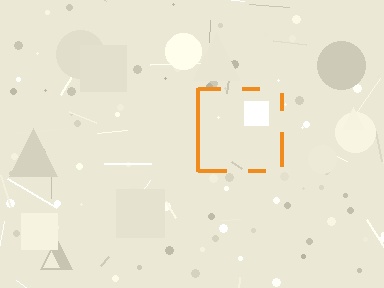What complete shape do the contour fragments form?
The contour fragments form a square.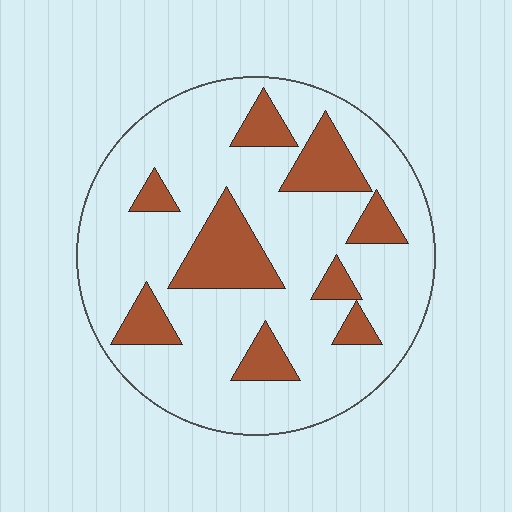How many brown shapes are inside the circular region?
9.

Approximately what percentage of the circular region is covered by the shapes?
Approximately 20%.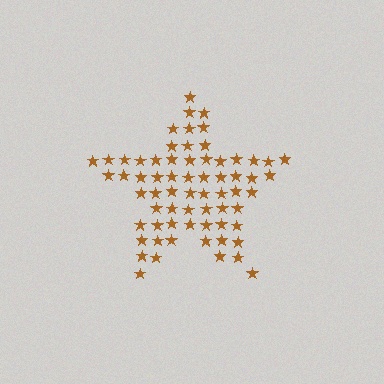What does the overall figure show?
The overall figure shows a star.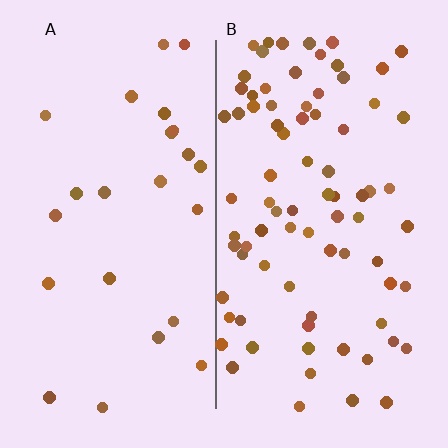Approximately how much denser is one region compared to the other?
Approximately 3.2× — region B over region A.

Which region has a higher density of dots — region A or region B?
B (the right).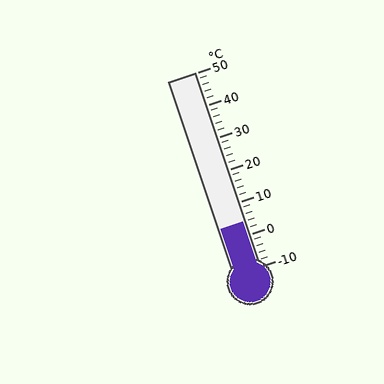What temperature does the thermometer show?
The thermometer shows approximately 4°C.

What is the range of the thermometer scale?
The thermometer scale ranges from -10°C to 50°C.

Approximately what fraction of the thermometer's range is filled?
The thermometer is filled to approximately 25% of its range.